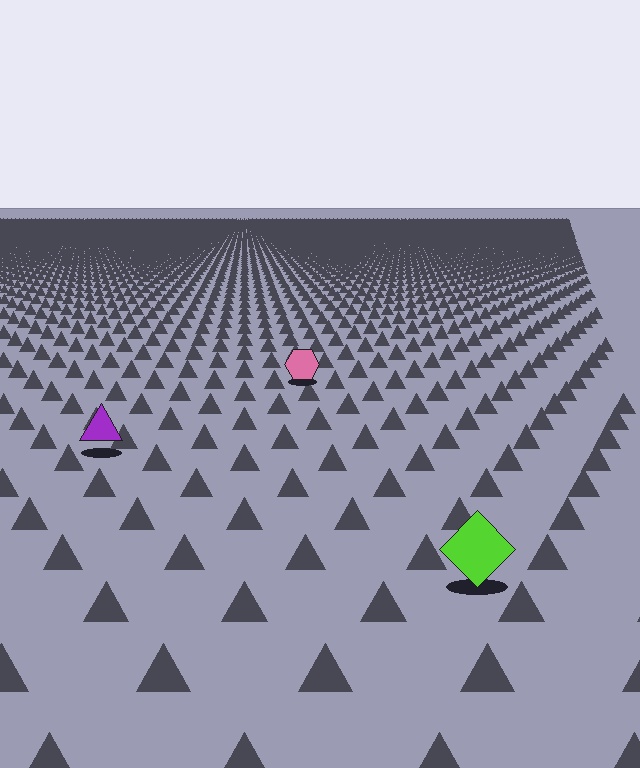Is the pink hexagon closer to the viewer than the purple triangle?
No. The purple triangle is closer — you can tell from the texture gradient: the ground texture is coarser near it.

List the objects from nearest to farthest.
From nearest to farthest: the lime diamond, the purple triangle, the pink hexagon.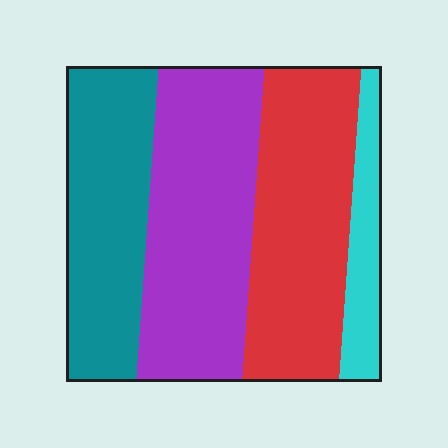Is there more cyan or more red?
Red.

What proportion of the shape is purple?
Purple covers roughly 35% of the shape.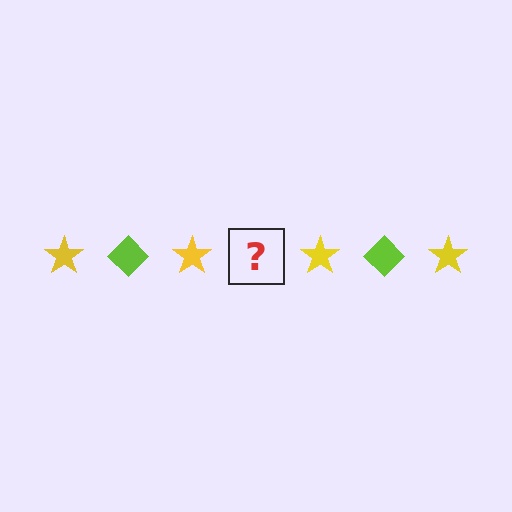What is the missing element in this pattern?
The missing element is a lime diamond.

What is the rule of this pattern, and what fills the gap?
The rule is that the pattern alternates between yellow star and lime diamond. The gap should be filled with a lime diamond.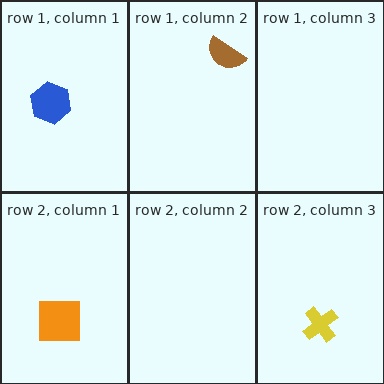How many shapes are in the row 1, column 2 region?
1.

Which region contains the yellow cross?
The row 2, column 3 region.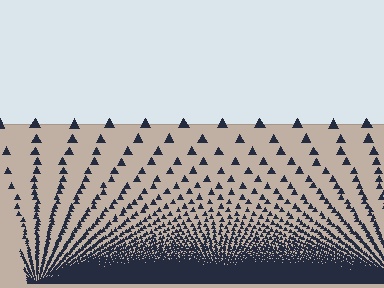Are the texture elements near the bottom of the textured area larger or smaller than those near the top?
Smaller. The gradient is inverted — elements near the bottom are smaller and denser.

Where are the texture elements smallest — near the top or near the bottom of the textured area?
Near the bottom.